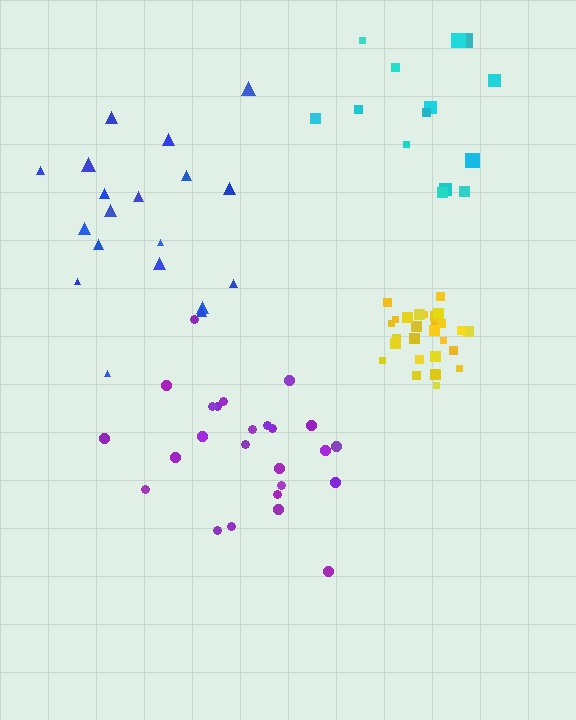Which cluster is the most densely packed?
Yellow.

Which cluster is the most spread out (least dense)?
Cyan.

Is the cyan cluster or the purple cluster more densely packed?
Purple.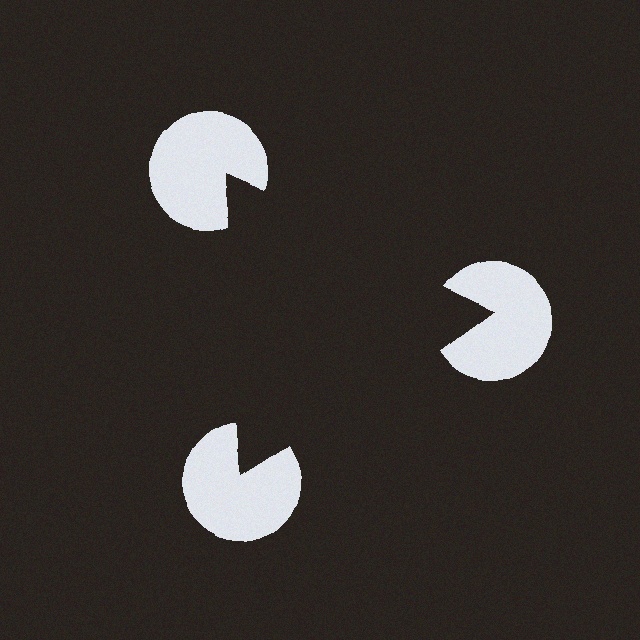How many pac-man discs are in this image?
There are 3 — one at each vertex of the illusory triangle.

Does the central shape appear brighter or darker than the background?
It typically appears slightly darker than the background, even though no actual brightness change is drawn.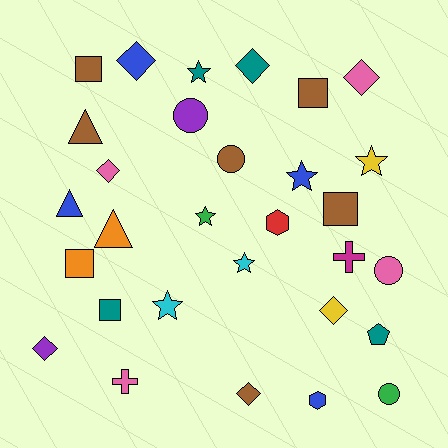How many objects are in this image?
There are 30 objects.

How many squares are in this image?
There are 5 squares.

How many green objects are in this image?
There are 2 green objects.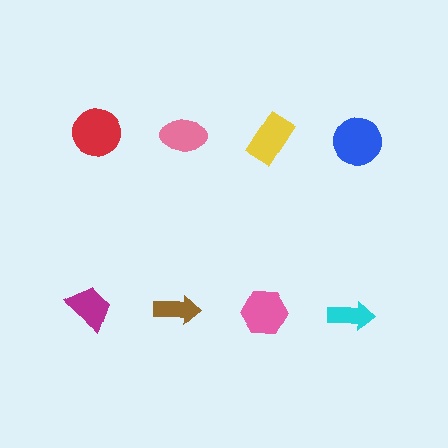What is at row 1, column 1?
A red circle.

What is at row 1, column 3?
A yellow rectangle.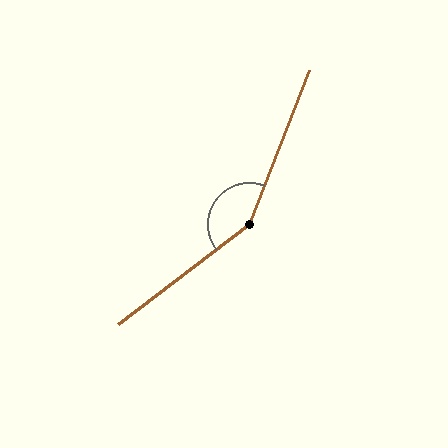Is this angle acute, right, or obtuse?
It is obtuse.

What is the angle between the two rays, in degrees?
Approximately 149 degrees.